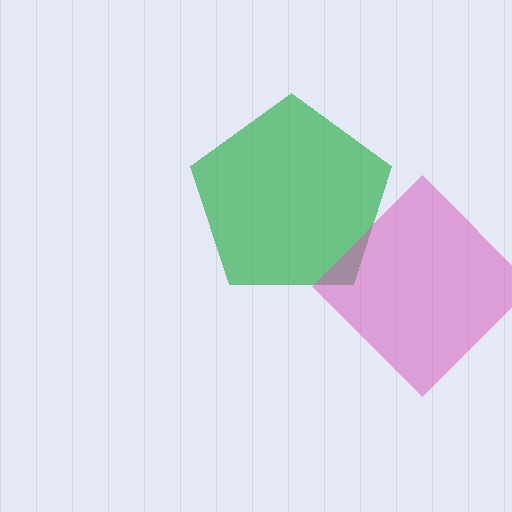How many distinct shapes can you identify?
There are 2 distinct shapes: a green pentagon, a pink diamond.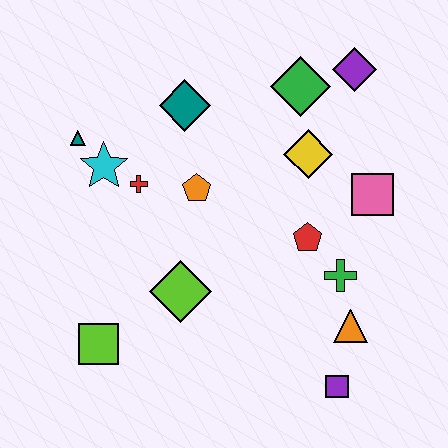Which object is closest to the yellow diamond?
The green diamond is closest to the yellow diamond.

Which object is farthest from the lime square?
The purple diamond is farthest from the lime square.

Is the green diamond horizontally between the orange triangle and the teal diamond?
Yes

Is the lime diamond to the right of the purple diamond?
No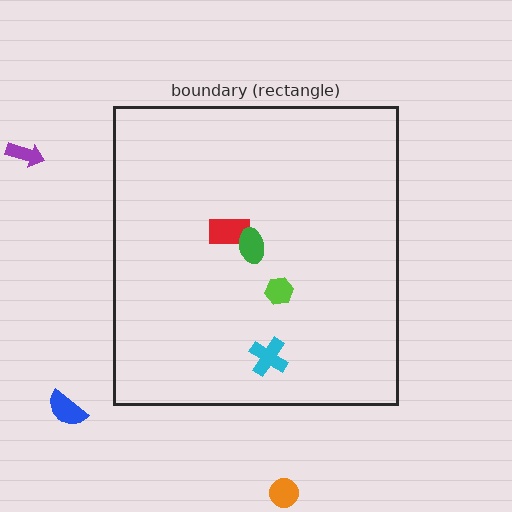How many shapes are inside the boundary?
4 inside, 3 outside.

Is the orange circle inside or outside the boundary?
Outside.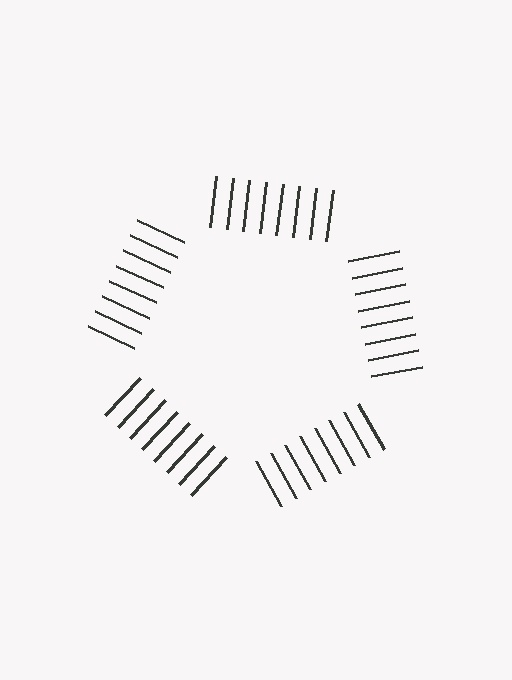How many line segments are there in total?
40 — 8 along each of the 5 edges.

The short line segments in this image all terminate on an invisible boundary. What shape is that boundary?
An illusory pentagon — the line segments terminate on its edges but no continuous stroke is drawn.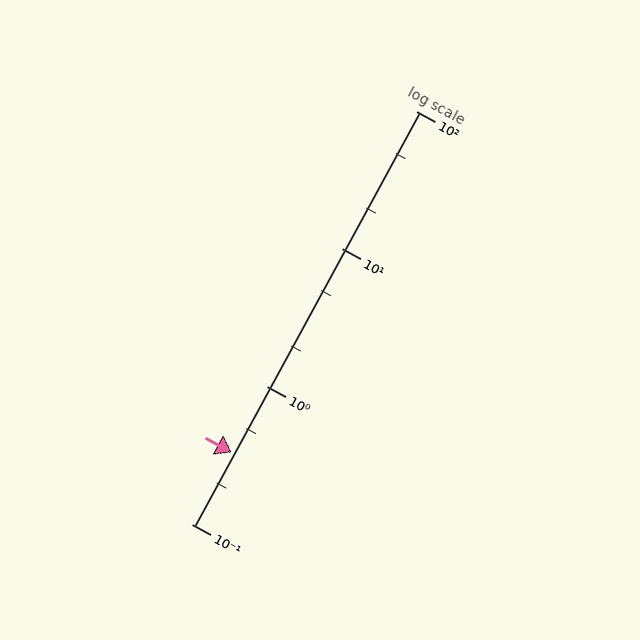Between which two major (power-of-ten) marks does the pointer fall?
The pointer is between 0.1 and 1.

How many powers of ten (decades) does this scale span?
The scale spans 3 decades, from 0.1 to 100.